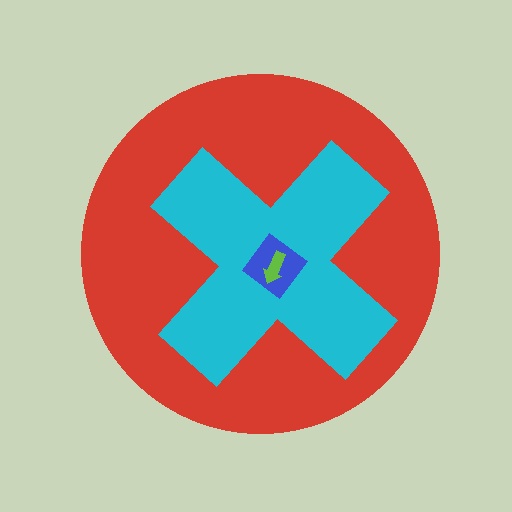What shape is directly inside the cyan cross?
The blue diamond.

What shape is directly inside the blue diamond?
The lime arrow.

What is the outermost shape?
The red circle.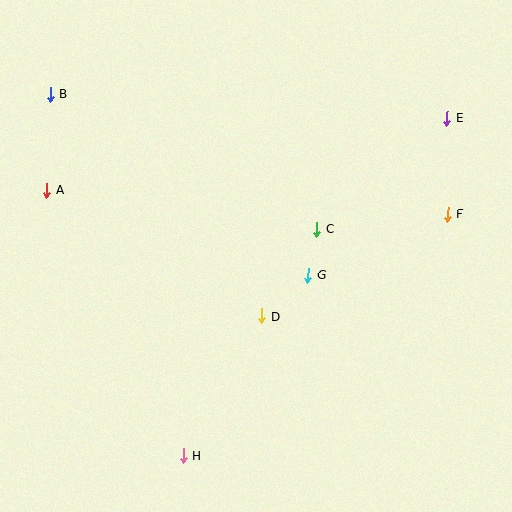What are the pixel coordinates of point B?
Point B is at (50, 94).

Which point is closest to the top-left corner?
Point B is closest to the top-left corner.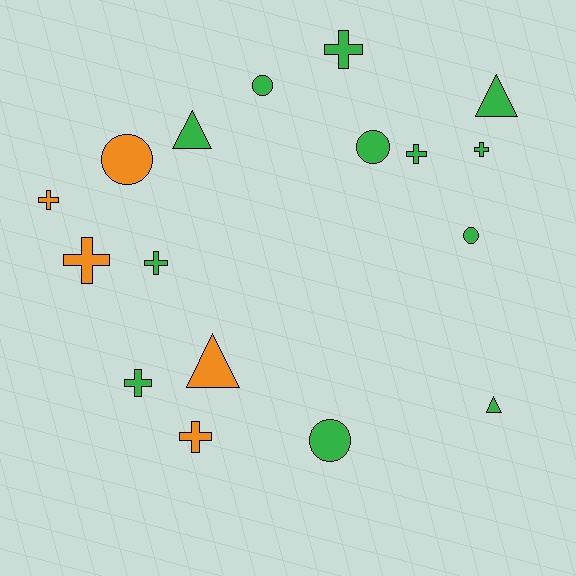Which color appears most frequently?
Green, with 12 objects.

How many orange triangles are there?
There is 1 orange triangle.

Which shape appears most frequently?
Cross, with 8 objects.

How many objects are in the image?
There are 17 objects.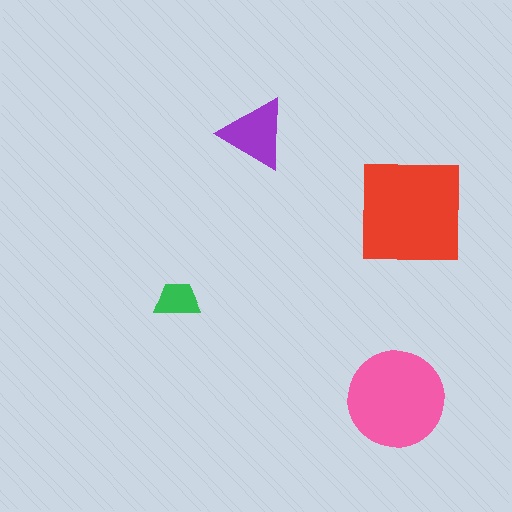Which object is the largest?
The red square.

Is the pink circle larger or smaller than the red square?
Smaller.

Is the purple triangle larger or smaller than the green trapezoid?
Larger.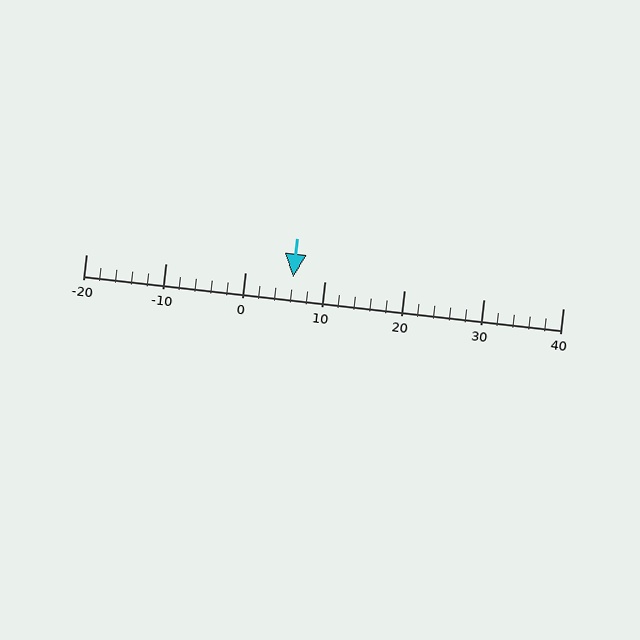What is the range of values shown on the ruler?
The ruler shows values from -20 to 40.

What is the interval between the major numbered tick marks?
The major tick marks are spaced 10 units apart.